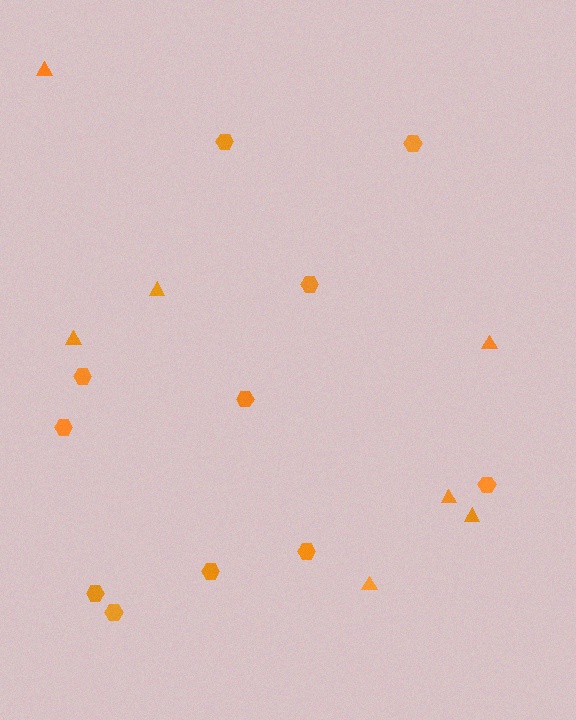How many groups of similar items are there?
There are 2 groups: one group of triangles (7) and one group of hexagons (11).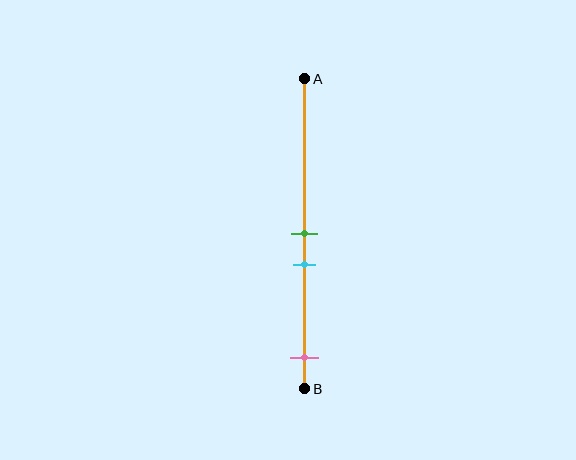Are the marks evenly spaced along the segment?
No, the marks are not evenly spaced.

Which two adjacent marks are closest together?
The green and cyan marks are the closest adjacent pair.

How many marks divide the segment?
There are 3 marks dividing the segment.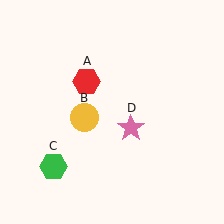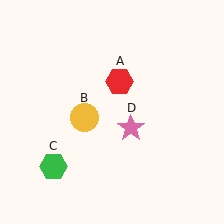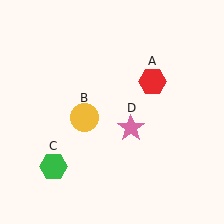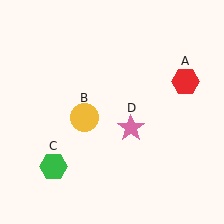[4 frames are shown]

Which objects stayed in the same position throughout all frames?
Yellow circle (object B) and green hexagon (object C) and pink star (object D) remained stationary.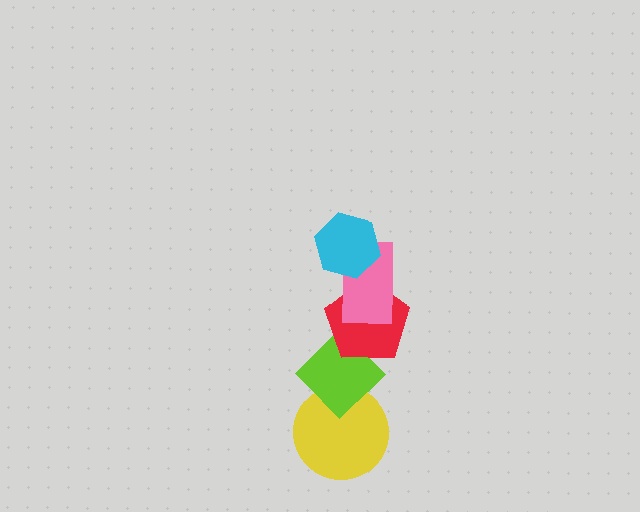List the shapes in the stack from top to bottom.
From top to bottom: the cyan hexagon, the pink rectangle, the red pentagon, the lime diamond, the yellow circle.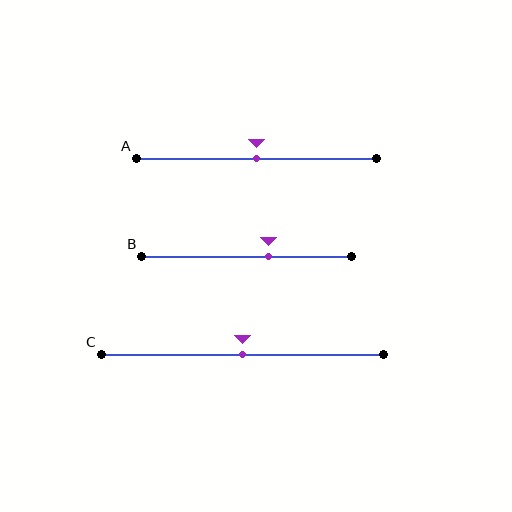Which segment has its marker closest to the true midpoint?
Segment A has its marker closest to the true midpoint.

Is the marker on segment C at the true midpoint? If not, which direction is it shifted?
Yes, the marker on segment C is at the true midpoint.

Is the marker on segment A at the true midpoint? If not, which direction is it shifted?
Yes, the marker on segment A is at the true midpoint.